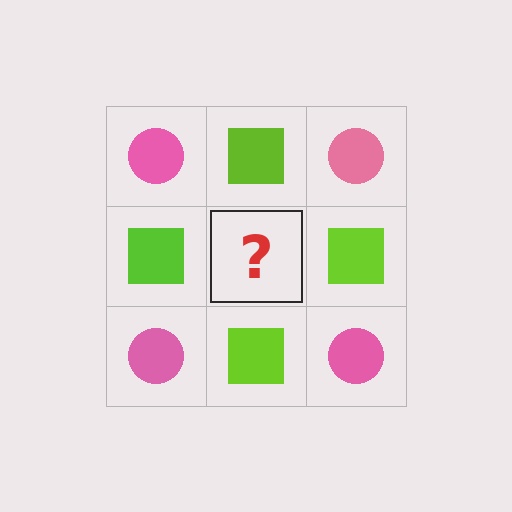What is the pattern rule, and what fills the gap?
The rule is that it alternates pink circle and lime square in a checkerboard pattern. The gap should be filled with a pink circle.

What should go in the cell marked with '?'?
The missing cell should contain a pink circle.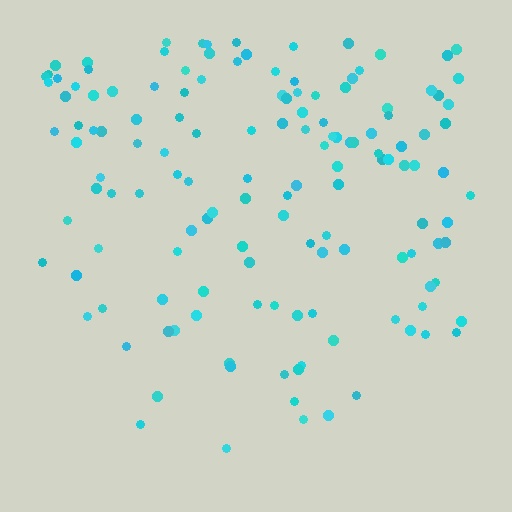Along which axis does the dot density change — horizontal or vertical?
Vertical.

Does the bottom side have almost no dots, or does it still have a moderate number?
Still a moderate number, just noticeably fewer than the top.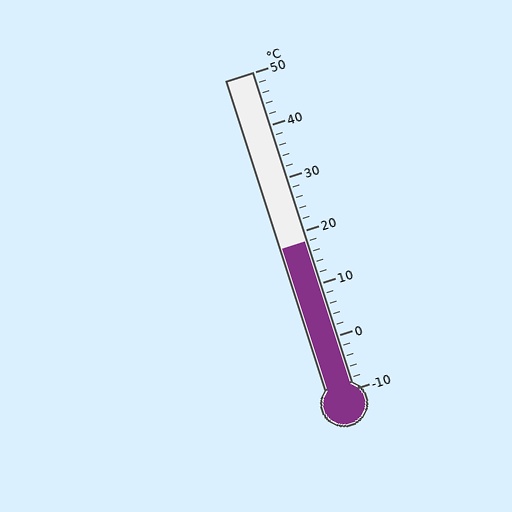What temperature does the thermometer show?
The thermometer shows approximately 18°C.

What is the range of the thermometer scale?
The thermometer scale ranges from -10°C to 50°C.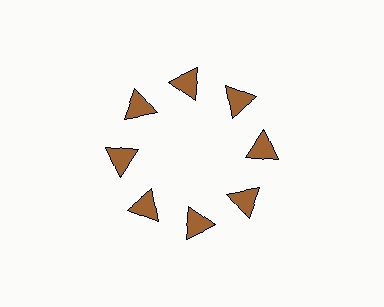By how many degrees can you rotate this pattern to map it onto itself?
The pattern maps onto itself every 45 degrees of rotation.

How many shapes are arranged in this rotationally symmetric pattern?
There are 8 shapes, arranged in 8 groups of 1.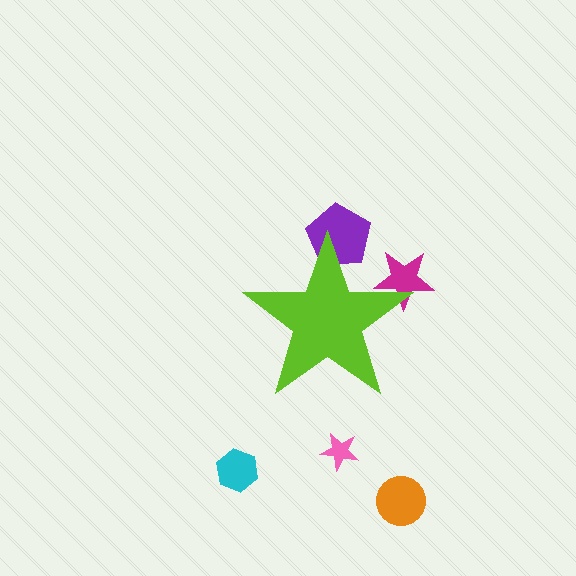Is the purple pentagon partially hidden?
Yes, the purple pentagon is partially hidden behind the lime star.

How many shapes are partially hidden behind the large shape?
2 shapes are partially hidden.